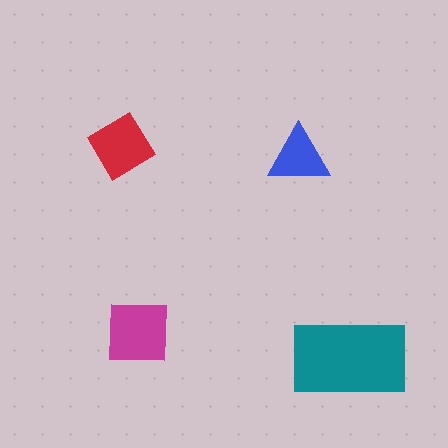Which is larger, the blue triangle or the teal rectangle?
The teal rectangle.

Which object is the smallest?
The blue triangle.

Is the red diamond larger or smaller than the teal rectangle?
Smaller.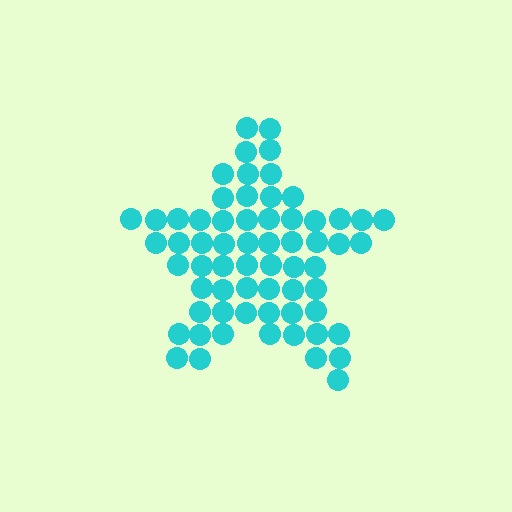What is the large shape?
The large shape is a star.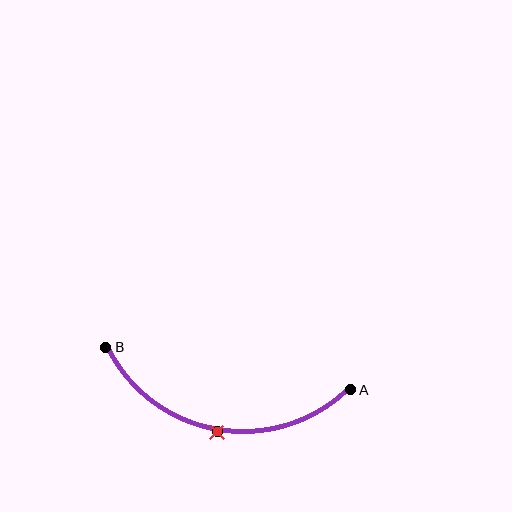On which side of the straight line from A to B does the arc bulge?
The arc bulges below the straight line connecting A and B.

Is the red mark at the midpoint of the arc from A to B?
Yes. The red mark lies on the arc at equal arc-length from both A and B — it is the arc midpoint.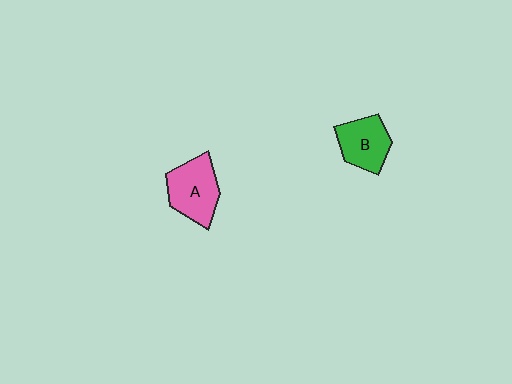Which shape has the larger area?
Shape A (pink).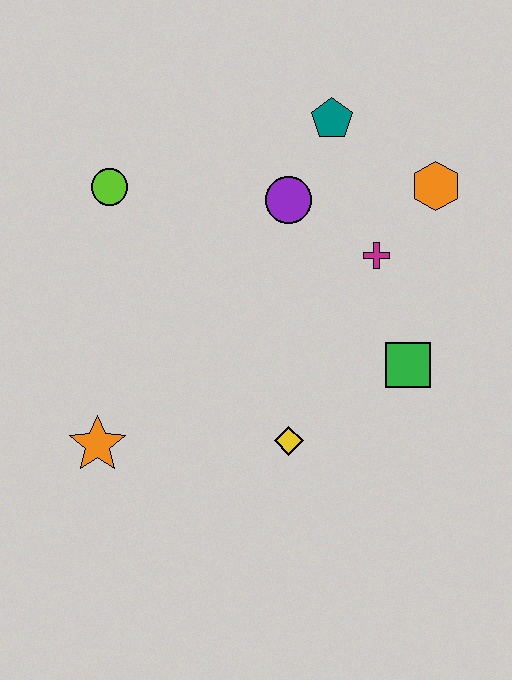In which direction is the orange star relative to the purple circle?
The orange star is below the purple circle.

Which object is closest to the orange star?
The yellow diamond is closest to the orange star.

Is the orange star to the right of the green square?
No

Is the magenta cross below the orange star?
No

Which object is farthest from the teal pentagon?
The orange star is farthest from the teal pentagon.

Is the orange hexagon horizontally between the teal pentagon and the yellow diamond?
No